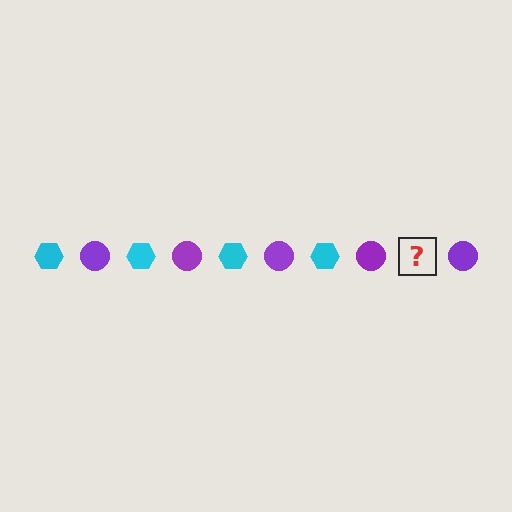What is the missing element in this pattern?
The missing element is a cyan hexagon.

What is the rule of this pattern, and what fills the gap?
The rule is that the pattern alternates between cyan hexagon and purple circle. The gap should be filled with a cyan hexagon.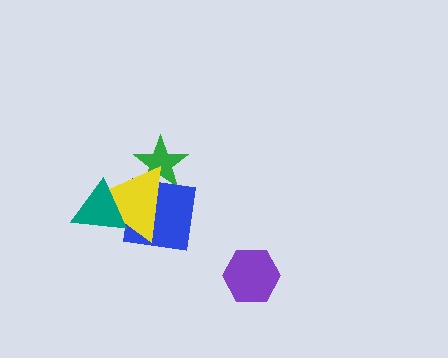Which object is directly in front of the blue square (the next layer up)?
The yellow triangle is directly in front of the blue square.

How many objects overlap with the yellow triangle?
3 objects overlap with the yellow triangle.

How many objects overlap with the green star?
2 objects overlap with the green star.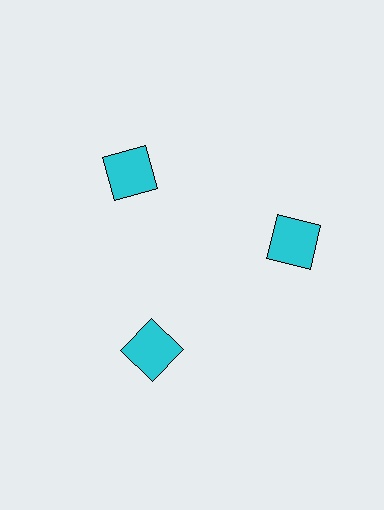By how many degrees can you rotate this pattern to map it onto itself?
The pattern maps onto itself every 120 degrees of rotation.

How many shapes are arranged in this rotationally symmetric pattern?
There are 3 shapes, arranged in 3 groups of 1.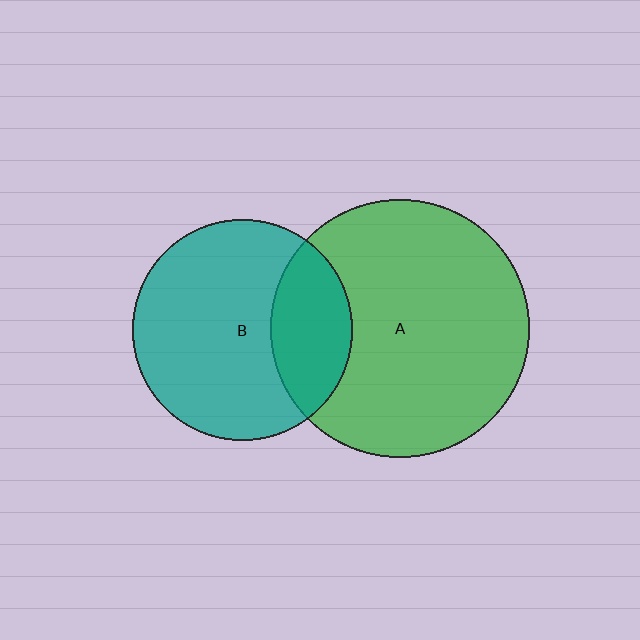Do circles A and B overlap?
Yes.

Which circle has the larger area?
Circle A (green).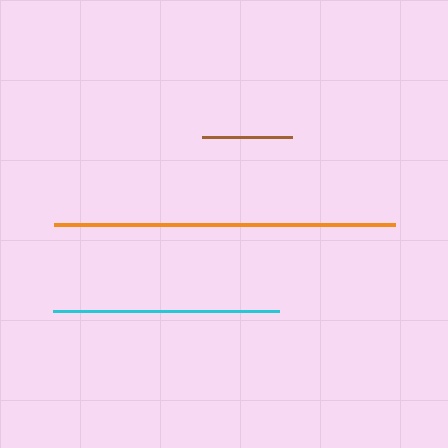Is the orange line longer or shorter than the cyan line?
The orange line is longer than the cyan line.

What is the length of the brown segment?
The brown segment is approximately 89 pixels long.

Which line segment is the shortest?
The brown line is the shortest at approximately 89 pixels.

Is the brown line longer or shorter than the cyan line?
The cyan line is longer than the brown line.